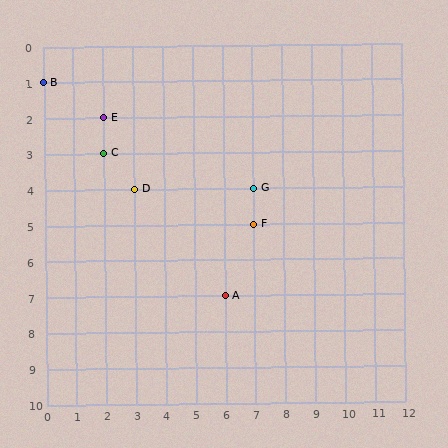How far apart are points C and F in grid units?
Points C and F are 5 columns and 2 rows apart (about 5.4 grid units diagonally).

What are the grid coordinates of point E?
Point E is at grid coordinates (2, 2).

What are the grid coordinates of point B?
Point B is at grid coordinates (0, 1).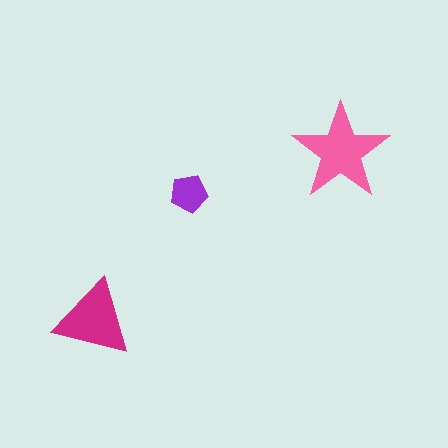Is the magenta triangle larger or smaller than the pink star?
Smaller.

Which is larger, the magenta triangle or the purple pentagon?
The magenta triangle.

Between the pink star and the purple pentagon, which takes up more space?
The pink star.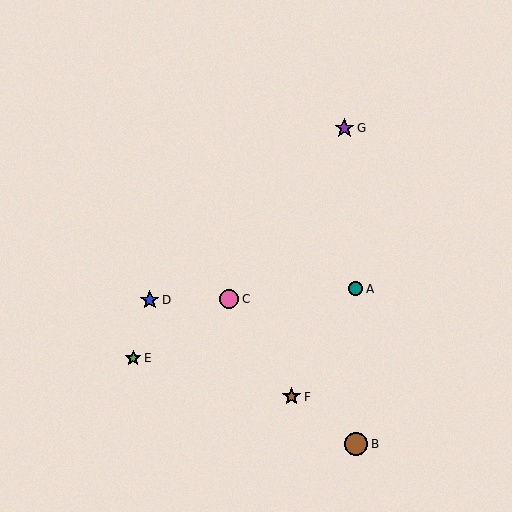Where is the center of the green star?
The center of the green star is at (133, 358).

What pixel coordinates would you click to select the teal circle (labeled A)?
Click at (356, 289) to select the teal circle A.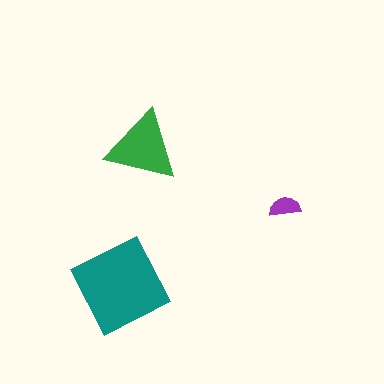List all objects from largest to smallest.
The teal diamond, the green triangle, the purple semicircle.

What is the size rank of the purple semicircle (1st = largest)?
3rd.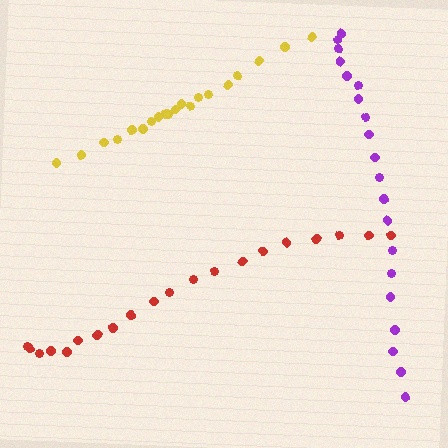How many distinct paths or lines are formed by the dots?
There are 3 distinct paths.